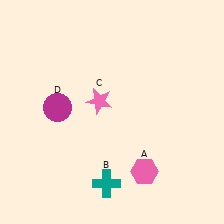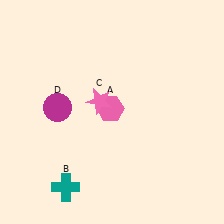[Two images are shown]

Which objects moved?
The objects that moved are: the pink hexagon (A), the teal cross (B).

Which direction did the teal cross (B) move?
The teal cross (B) moved left.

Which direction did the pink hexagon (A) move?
The pink hexagon (A) moved up.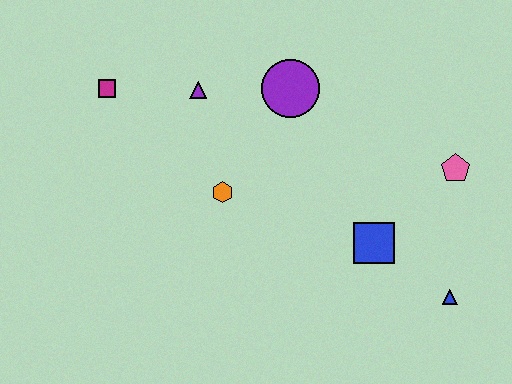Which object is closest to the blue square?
The blue triangle is closest to the blue square.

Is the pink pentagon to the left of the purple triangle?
No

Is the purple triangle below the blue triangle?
No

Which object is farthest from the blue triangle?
The magenta square is farthest from the blue triangle.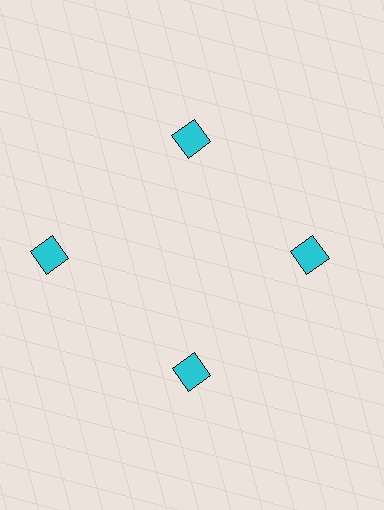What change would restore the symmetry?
The symmetry would be restored by moving it inward, back onto the ring so that all 4 diamonds sit at equal angles and equal distance from the center.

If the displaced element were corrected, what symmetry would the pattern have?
It would have 4-fold rotational symmetry — the pattern would map onto itself every 90 degrees.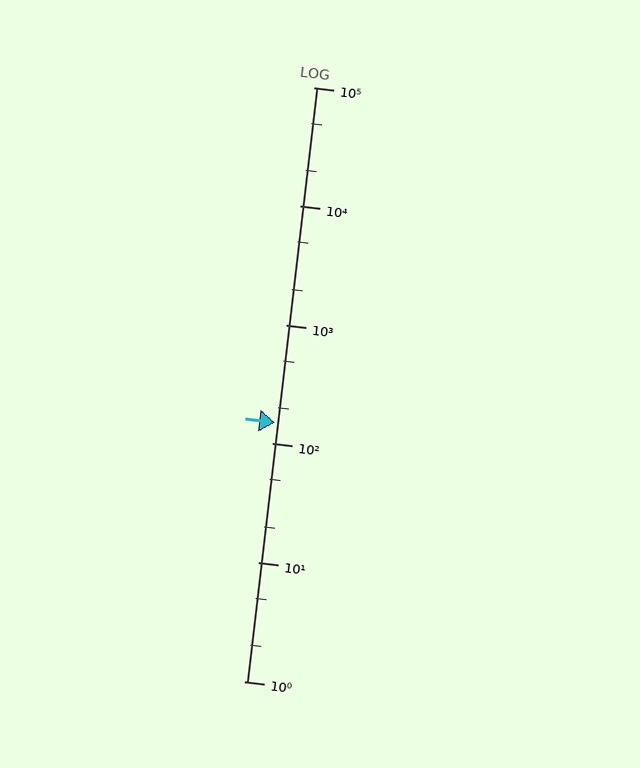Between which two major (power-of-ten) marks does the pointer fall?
The pointer is between 100 and 1000.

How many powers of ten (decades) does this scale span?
The scale spans 5 decades, from 1 to 100000.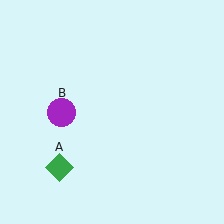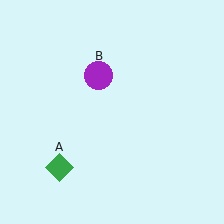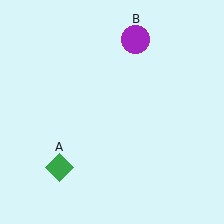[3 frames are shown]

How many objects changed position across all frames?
1 object changed position: purple circle (object B).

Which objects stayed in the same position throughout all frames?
Green diamond (object A) remained stationary.